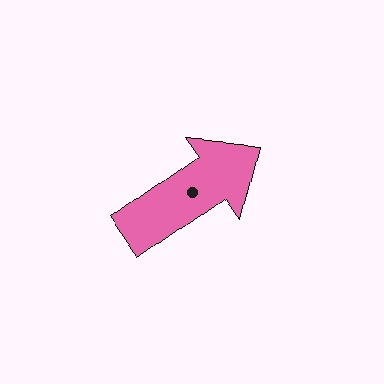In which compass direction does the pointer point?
Northeast.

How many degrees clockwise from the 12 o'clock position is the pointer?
Approximately 54 degrees.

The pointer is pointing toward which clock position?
Roughly 2 o'clock.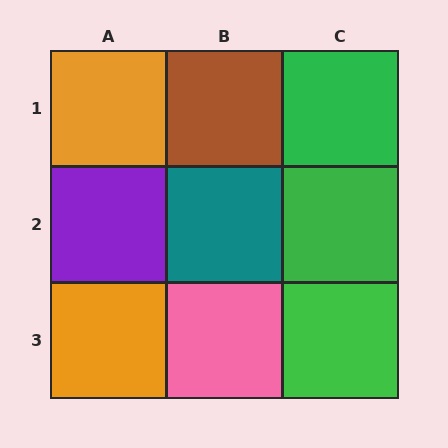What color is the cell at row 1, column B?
Brown.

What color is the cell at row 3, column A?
Orange.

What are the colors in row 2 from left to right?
Purple, teal, green.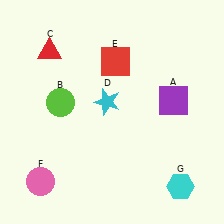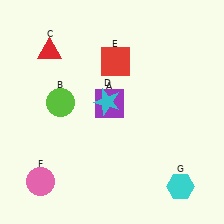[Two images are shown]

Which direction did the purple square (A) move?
The purple square (A) moved left.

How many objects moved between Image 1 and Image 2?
1 object moved between the two images.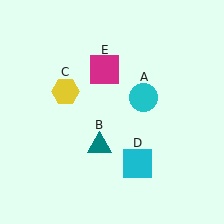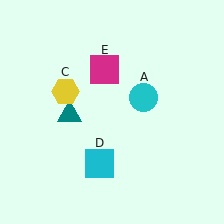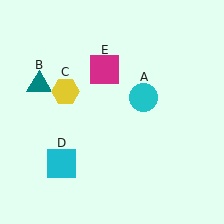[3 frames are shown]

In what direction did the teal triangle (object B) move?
The teal triangle (object B) moved up and to the left.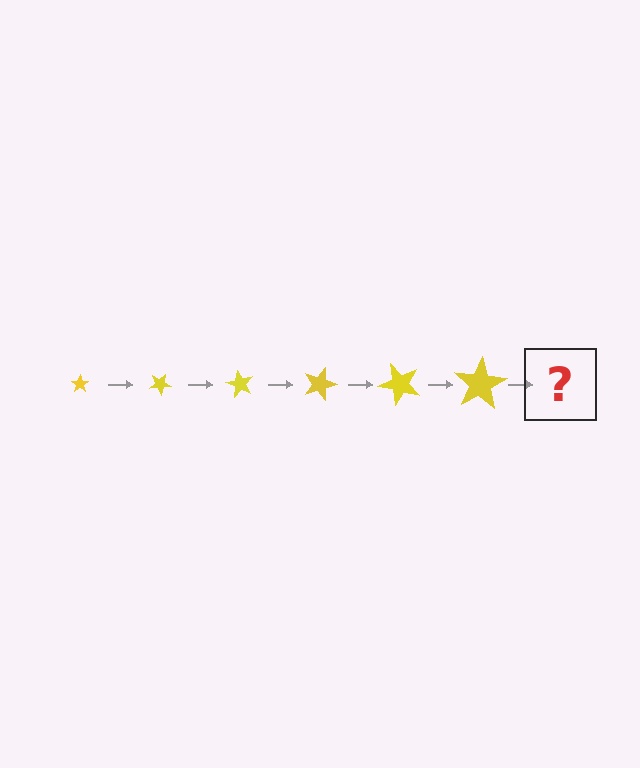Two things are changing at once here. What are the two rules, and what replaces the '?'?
The two rules are that the star grows larger each step and it rotates 30 degrees each step. The '?' should be a star, larger than the previous one and rotated 180 degrees from the start.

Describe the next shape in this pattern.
It should be a star, larger than the previous one and rotated 180 degrees from the start.